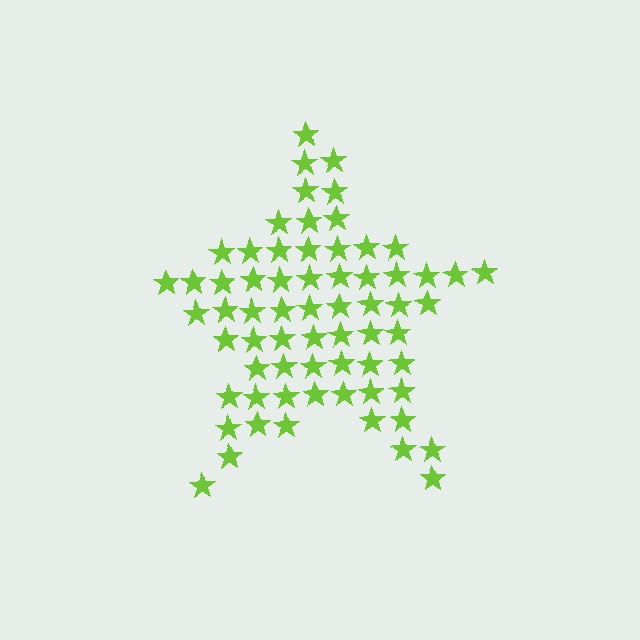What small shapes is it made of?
It is made of small stars.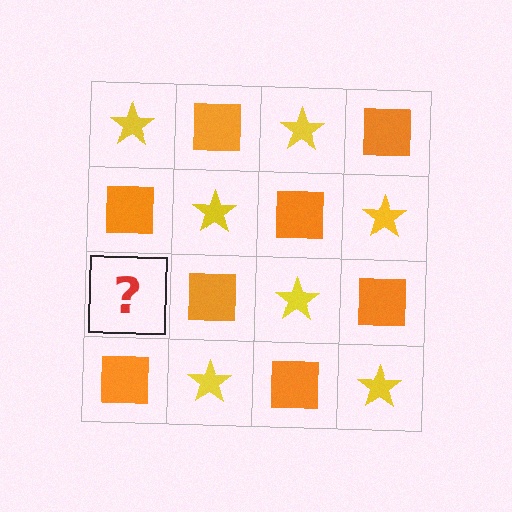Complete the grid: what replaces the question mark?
The question mark should be replaced with a yellow star.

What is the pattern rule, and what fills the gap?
The rule is that it alternates yellow star and orange square in a checkerboard pattern. The gap should be filled with a yellow star.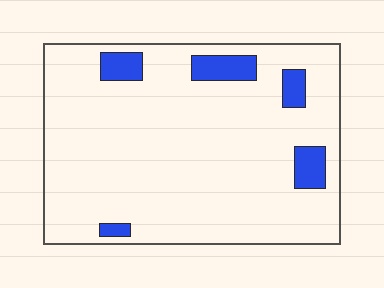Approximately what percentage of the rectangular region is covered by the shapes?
Approximately 10%.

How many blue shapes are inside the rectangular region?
5.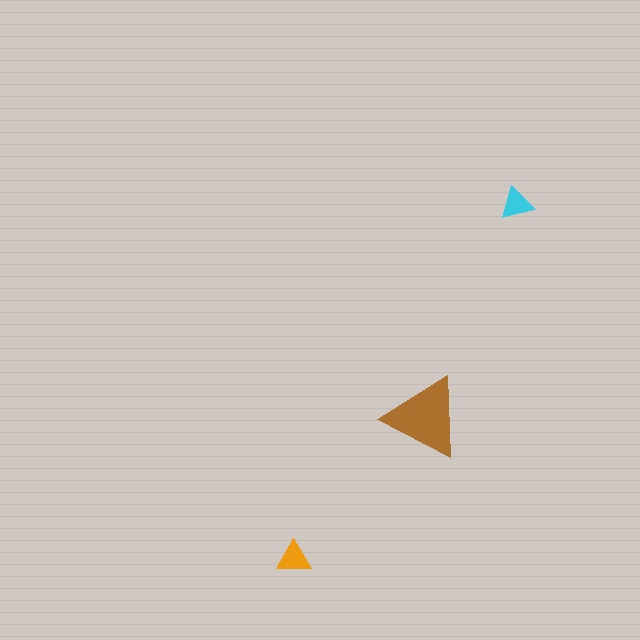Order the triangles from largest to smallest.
the brown one, the orange one, the cyan one.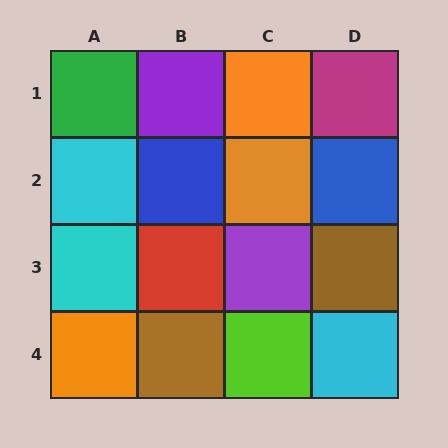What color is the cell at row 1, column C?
Orange.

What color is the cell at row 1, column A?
Green.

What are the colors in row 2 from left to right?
Cyan, blue, orange, blue.